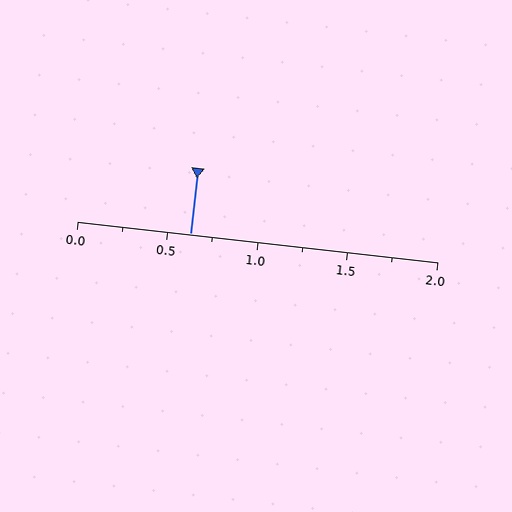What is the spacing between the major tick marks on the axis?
The major ticks are spaced 0.5 apart.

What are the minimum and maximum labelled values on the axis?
The axis runs from 0.0 to 2.0.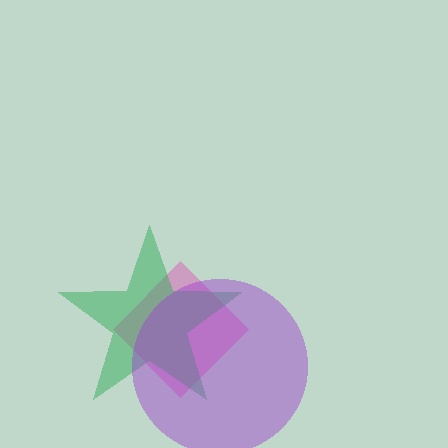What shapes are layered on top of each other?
The layered shapes are: a pink diamond, a green star, a purple circle.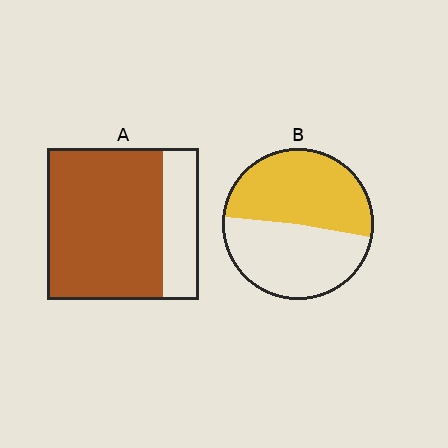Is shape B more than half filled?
Roughly half.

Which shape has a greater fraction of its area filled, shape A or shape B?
Shape A.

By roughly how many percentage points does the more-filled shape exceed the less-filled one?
By roughly 25 percentage points (A over B).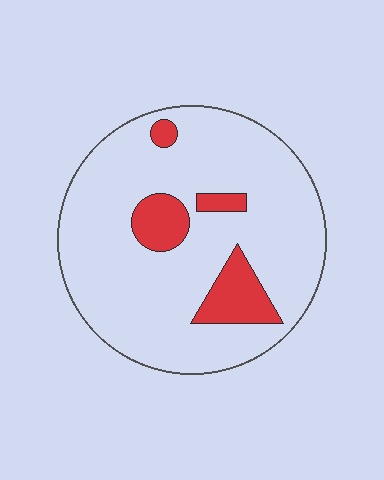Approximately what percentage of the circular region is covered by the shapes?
Approximately 15%.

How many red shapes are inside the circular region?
4.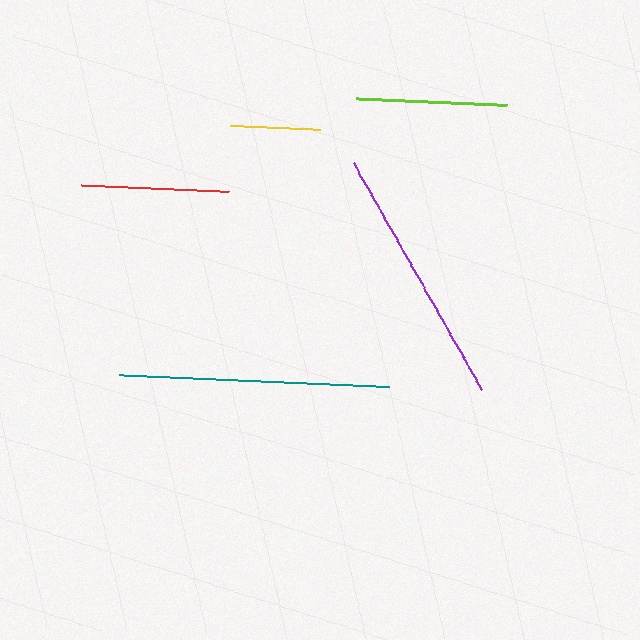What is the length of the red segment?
The red segment is approximately 148 pixels long.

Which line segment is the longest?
The teal line is the longest at approximately 270 pixels.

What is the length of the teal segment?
The teal segment is approximately 270 pixels long.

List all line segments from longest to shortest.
From longest to shortest: teal, purple, lime, red, yellow.